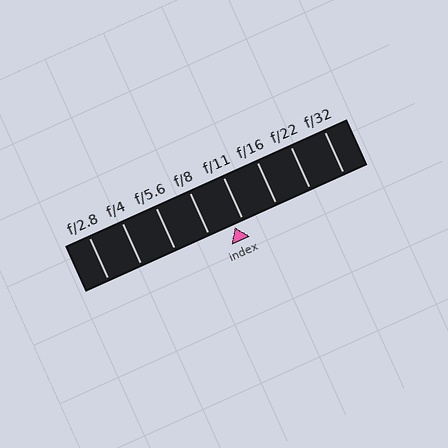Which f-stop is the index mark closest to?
The index mark is closest to f/11.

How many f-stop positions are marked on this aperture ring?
There are 8 f-stop positions marked.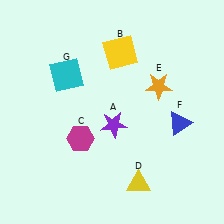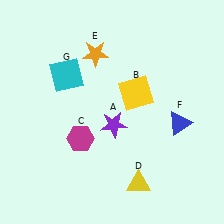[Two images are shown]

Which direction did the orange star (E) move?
The orange star (E) moved left.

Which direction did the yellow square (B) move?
The yellow square (B) moved down.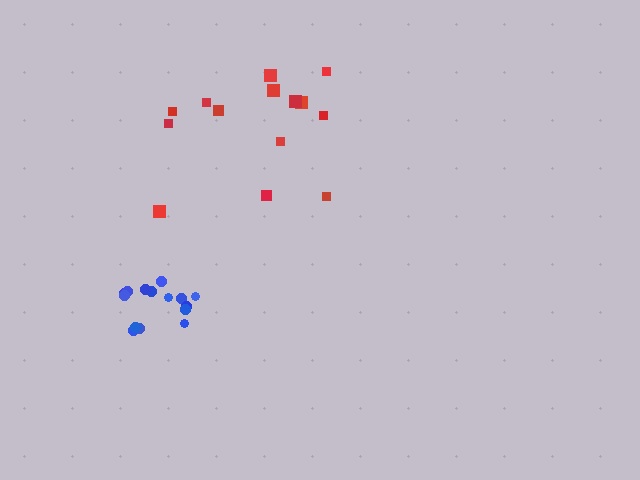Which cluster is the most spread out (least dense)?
Red.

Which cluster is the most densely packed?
Blue.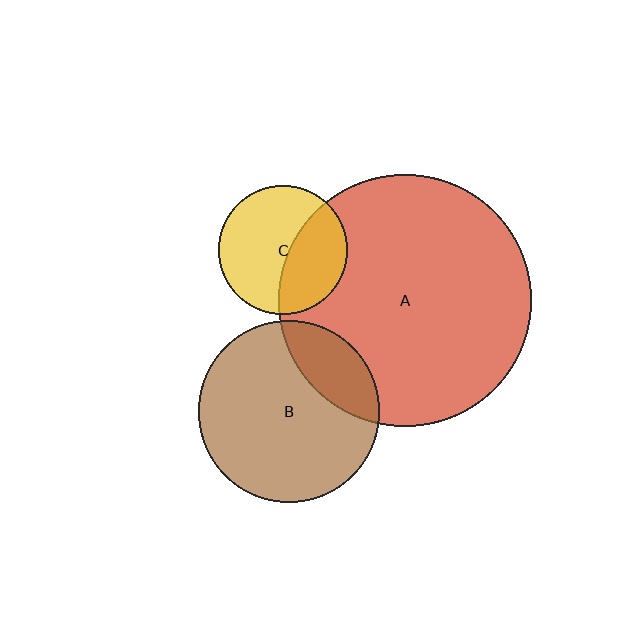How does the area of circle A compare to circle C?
Approximately 3.8 times.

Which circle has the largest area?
Circle A (red).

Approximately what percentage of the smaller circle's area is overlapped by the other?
Approximately 20%.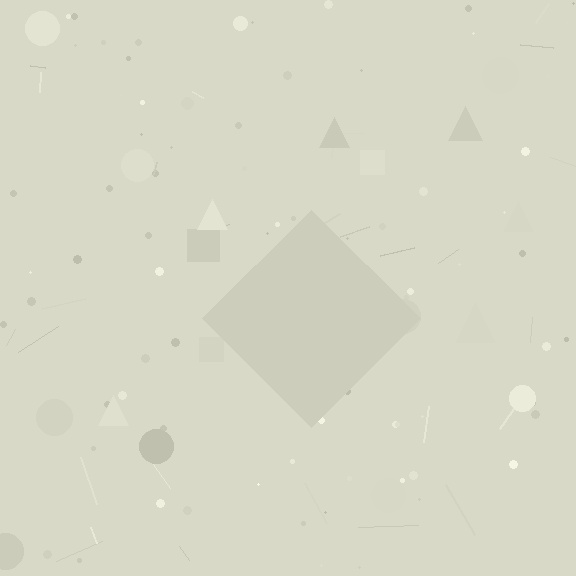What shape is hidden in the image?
A diamond is hidden in the image.